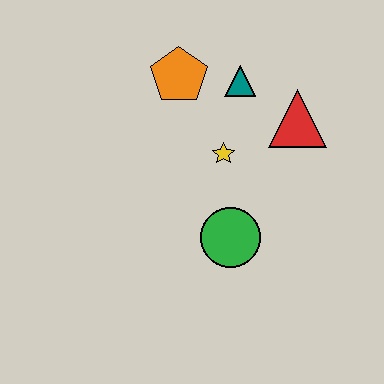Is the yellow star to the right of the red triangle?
No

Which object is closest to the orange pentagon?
The teal triangle is closest to the orange pentagon.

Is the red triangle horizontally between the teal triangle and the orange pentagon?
No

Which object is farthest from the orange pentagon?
The green circle is farthest from the orange pentagon.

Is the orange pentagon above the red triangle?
Yes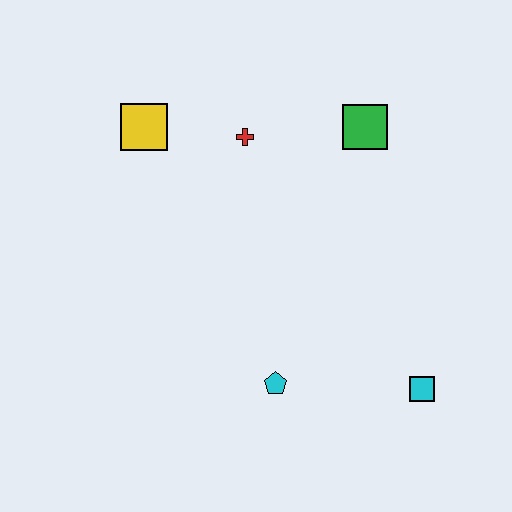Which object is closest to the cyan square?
The cyan pentagon is closest to the cyan square.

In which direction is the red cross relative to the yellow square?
The red cross is to the right of the yellow square.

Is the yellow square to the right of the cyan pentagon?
No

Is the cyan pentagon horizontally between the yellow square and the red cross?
No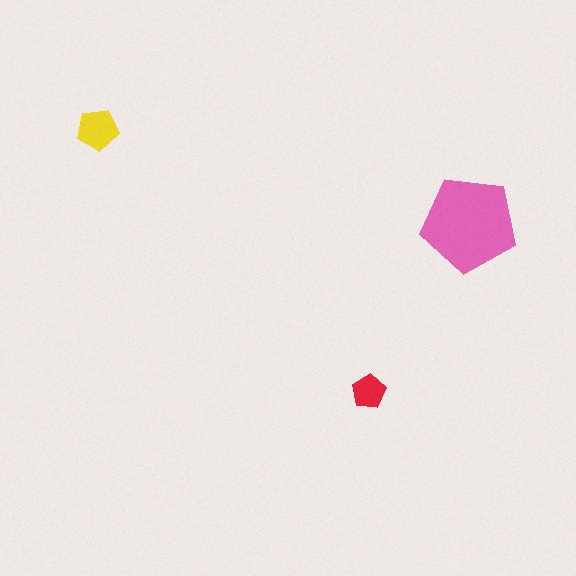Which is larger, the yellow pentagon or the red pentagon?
The yellow one.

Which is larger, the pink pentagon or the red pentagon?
The pink one.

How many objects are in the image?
There are 3 objects in the image.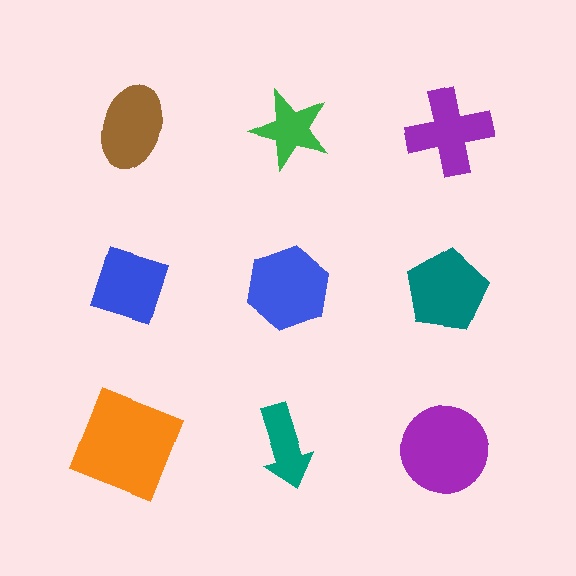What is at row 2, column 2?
A blue hexagon.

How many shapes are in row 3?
3 shapes.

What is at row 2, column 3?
A teal pentagon.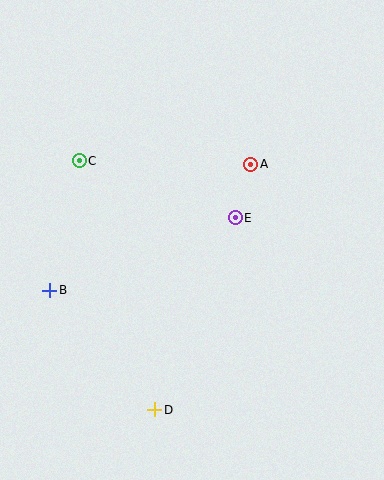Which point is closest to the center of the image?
Point E at (235, 218) is closest to the center.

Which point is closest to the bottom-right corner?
Point D is closest to the bottom-right corner.